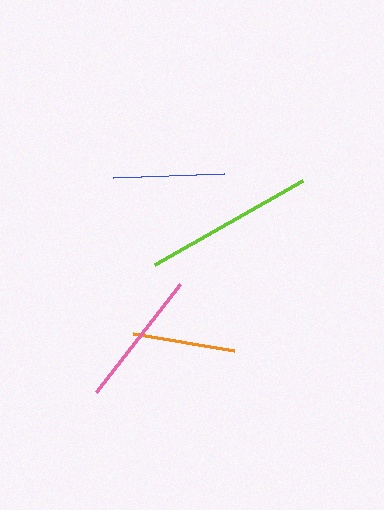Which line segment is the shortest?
The orange line is the shortest at approximately 102 pixels.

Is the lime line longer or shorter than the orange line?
The lime line is longer than the orange line.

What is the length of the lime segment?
The lime segment is approximately 170 pixels long.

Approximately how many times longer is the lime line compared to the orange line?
The lime line is approximately 1.7 times the length of the orange line.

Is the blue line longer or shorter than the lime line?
The lime line is longer than the blue line.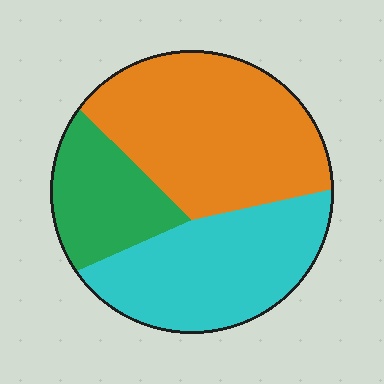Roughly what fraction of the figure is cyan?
Cyan takes up between a third and a half of the figure.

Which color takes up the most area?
Orange, at roughly 45%.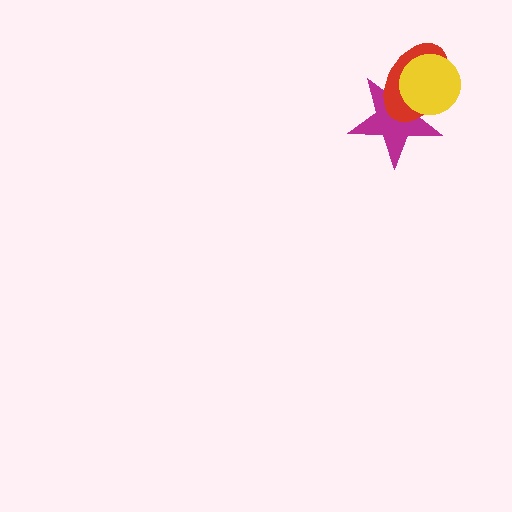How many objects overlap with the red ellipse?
2 objects overlap with the red ellipse.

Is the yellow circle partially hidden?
No, no other shape covers it.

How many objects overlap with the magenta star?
2 objects overlap with the magenta star.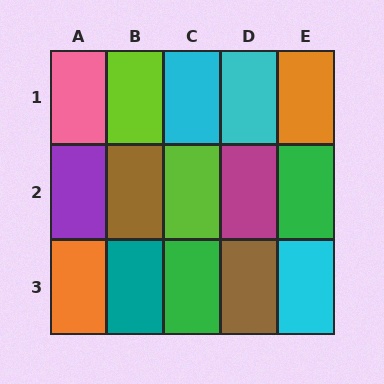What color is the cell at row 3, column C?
Green.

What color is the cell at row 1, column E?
Orange.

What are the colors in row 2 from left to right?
Purple, brown, lime, magenta, green.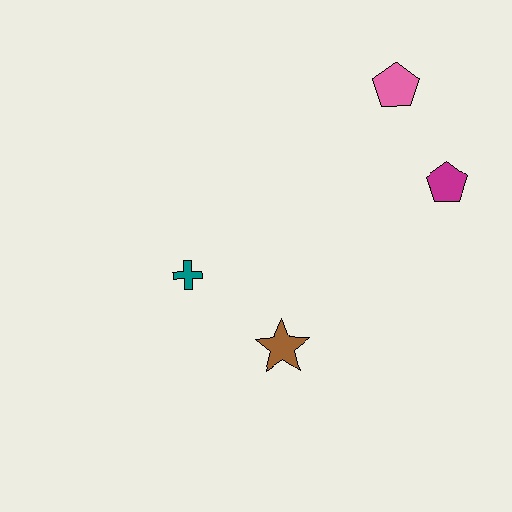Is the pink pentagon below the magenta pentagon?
No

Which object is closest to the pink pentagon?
The magenta pentagon is closest to the pink pentagon.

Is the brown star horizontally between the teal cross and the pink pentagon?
Yes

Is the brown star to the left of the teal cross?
No